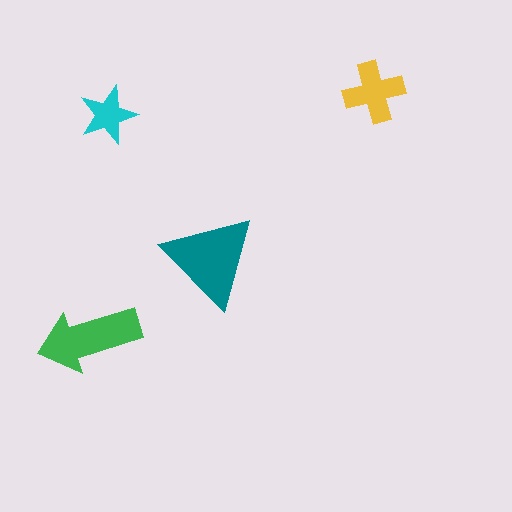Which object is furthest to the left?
The green arrow is leftmost.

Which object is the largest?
The teal triangle.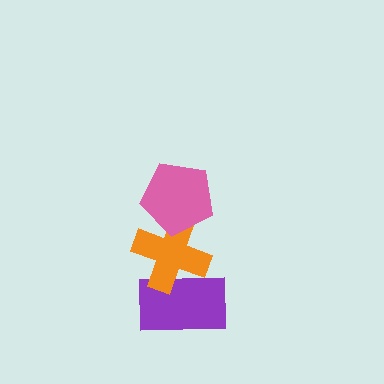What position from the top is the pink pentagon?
The pink pentagon is 1st from the top.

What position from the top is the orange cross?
The orange cross is 2nd from the top.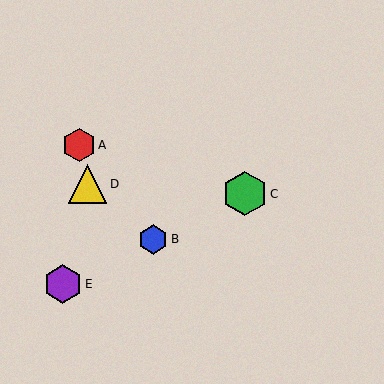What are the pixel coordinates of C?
Object C is at (245, 194).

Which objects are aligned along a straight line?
Objects B, C, E are aligned along a straight line.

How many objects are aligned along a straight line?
3 objects (B, C, E) are aligned along a straight line.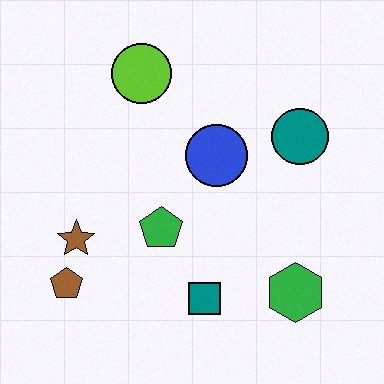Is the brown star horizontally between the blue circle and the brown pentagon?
Yes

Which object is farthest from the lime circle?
The green hexagon is farthest from the lime circle.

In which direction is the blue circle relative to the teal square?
The blue circle is above the teal square.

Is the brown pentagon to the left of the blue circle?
Yes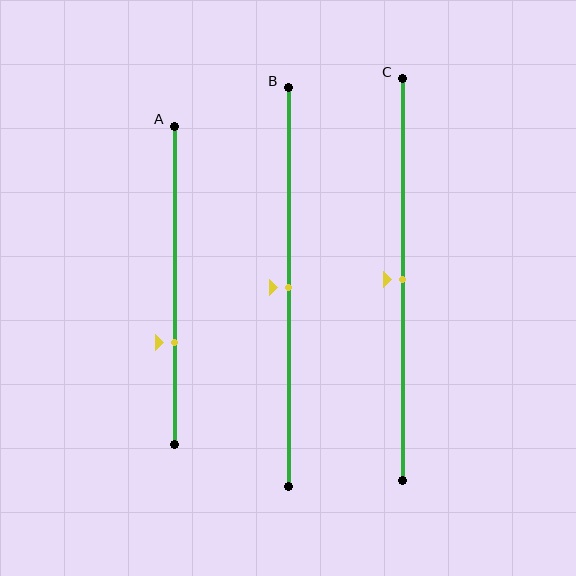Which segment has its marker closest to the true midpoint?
Segment B has its marker closest to the true midpoint.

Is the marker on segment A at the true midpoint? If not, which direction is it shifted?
No, the marker on segment A is shifted downward by about 18% of the segment length.